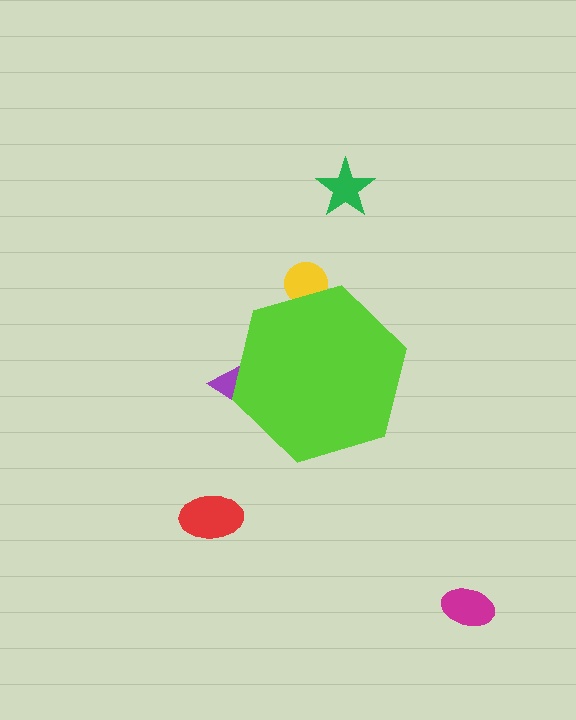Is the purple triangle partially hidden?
Yes, the purple triangle is partially hidden behind the lime hexagon.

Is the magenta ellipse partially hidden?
No, the magenta ellipse is fully visible.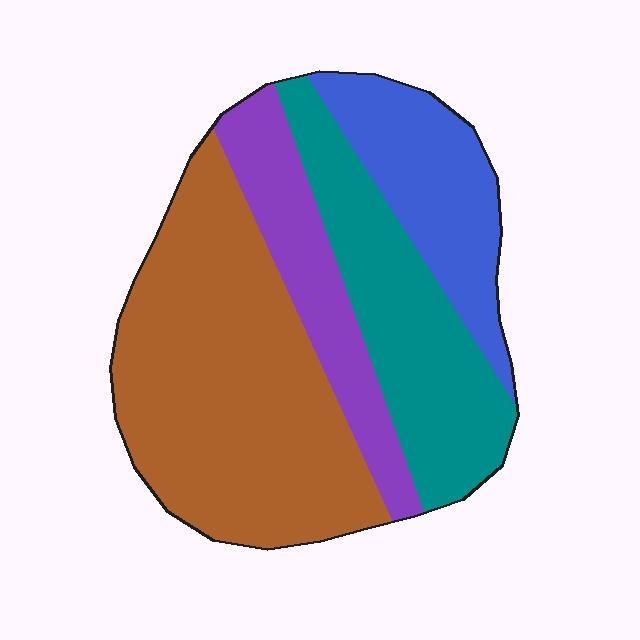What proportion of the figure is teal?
Teal takes up about one quarter (1/4) of the figure.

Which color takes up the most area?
Brown, at roughly 45%.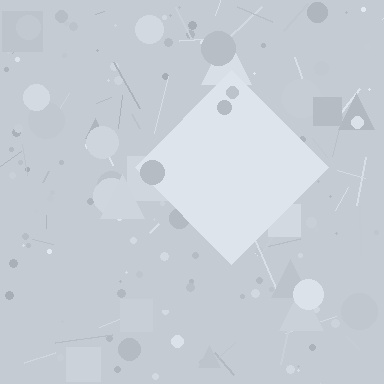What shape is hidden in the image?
A diamond is hidden in the image.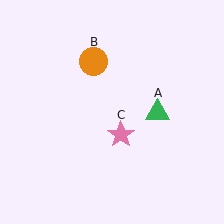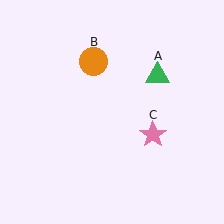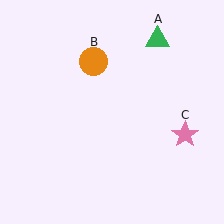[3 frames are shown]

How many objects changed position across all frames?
2 objects changed position: green triangle (object A), pink star (object C).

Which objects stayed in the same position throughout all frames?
Orange circle (object B) remained stationary.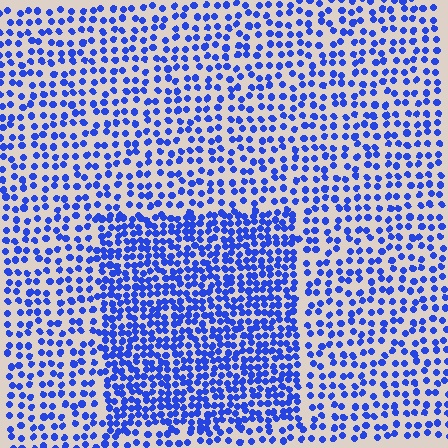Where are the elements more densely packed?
The elements are more densely packed inside the rectangle boundary.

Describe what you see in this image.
The image contains small blue elements arranged at two different densities. A rectangle-shaped region is visible where the elements are more densely packed than the surrounding area.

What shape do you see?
I see a rectangle.